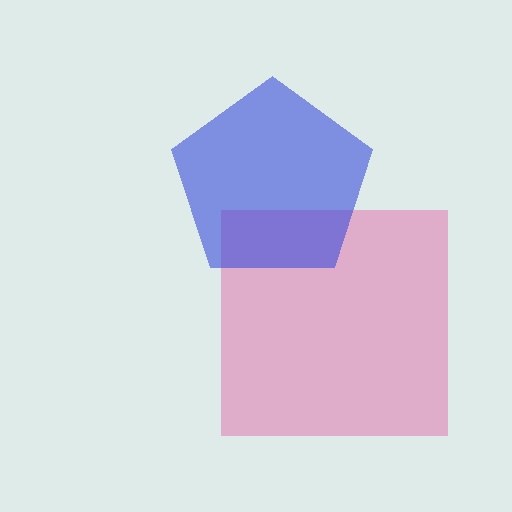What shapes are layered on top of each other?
The layered shapes are: a pink square, a blue pentagon.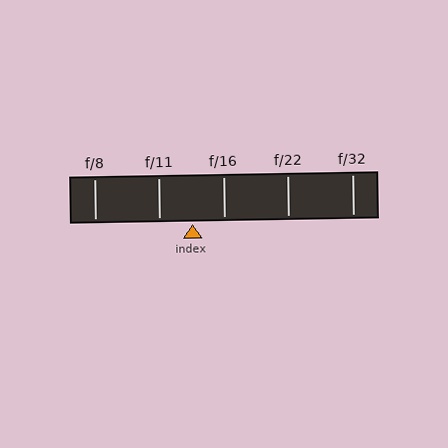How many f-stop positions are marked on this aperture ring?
There are 5 f-stop positions marked.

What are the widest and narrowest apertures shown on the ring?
The widest aperture shown is f/8 and the narrowest is f/32.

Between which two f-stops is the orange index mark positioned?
The index mark is between f/11 and f/16.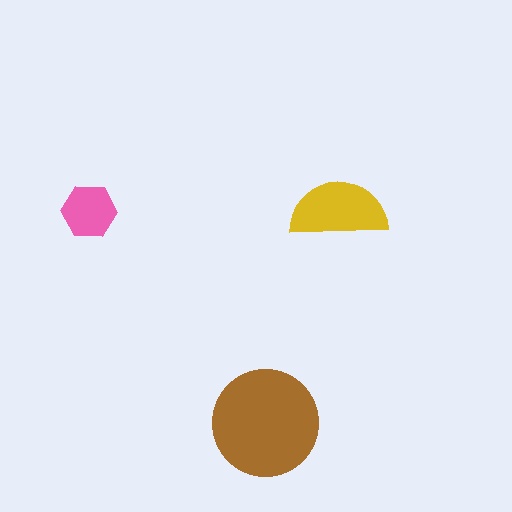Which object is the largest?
The brown circle.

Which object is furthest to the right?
The yellow semicircle is rightmost.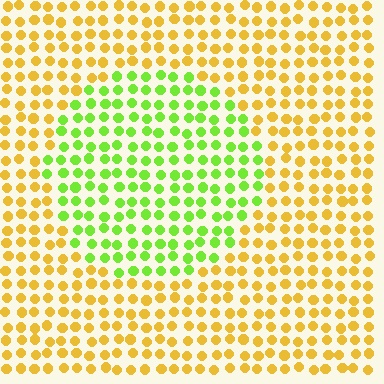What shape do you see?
I see a circle.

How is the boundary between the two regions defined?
The boundary is defined purely by a slight shift in hue (about 54 degrees). Spacing, size, and orientation are identical on both sides.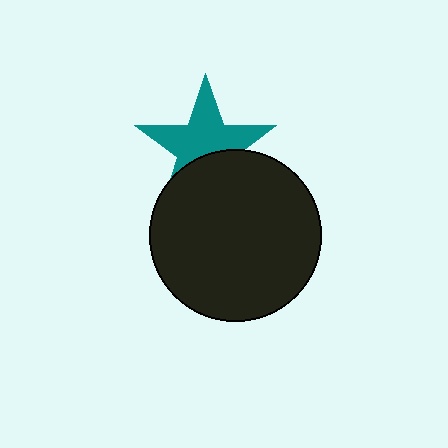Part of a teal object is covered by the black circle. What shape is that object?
It is a star.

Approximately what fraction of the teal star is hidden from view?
Roughly 38% of the teal star is hidden behind the black circle.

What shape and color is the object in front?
The object in front is a black circle.